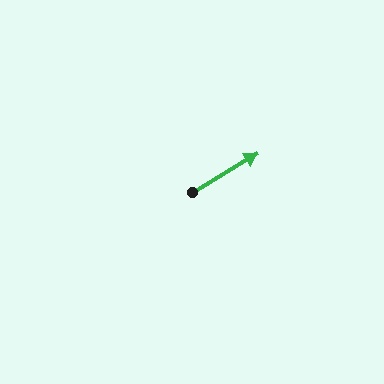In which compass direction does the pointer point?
Northeast.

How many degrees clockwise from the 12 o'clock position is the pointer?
Approximately 59 degrees.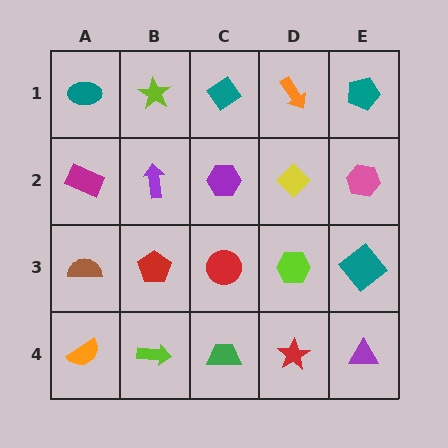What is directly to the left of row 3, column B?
A brown semicircle.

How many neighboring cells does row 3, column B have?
4.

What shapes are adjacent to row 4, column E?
A teal diamond (row 3, column E), a red star (row 4, column D).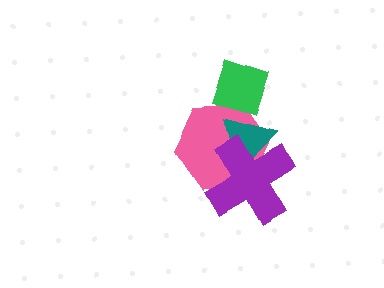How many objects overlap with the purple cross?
2 objects overlap with the purple cross.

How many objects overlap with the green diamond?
2 objects overlap with the green diamond.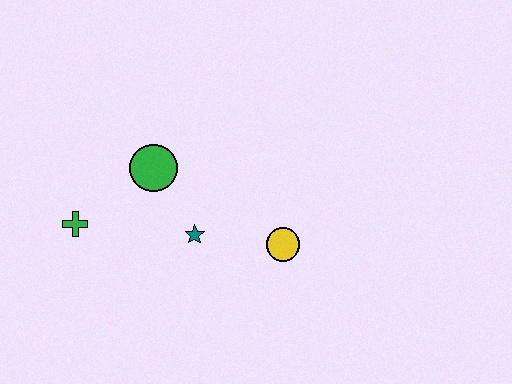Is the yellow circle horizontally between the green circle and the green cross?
No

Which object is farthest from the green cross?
The yellow circle is farthest from the green cross.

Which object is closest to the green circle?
The teal star is closest to the green circle.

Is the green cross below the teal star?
No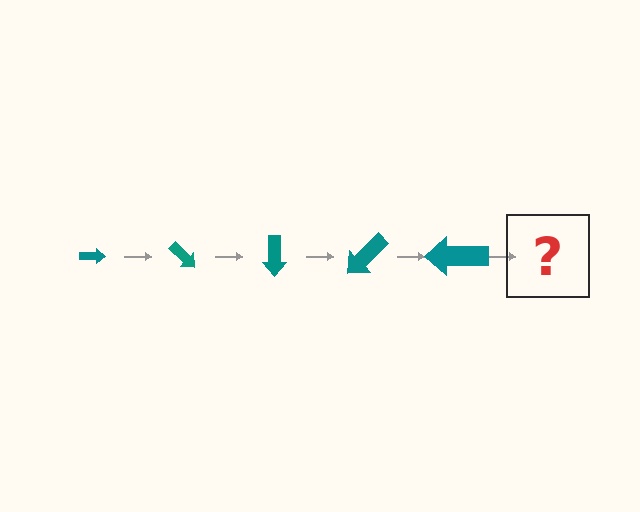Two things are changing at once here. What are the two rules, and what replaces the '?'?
The two rules are that the arrow grows larger each step and it rotates 45 degrees each step. The '?' should be an arrow, larger than the previous one and rotated 225 degrees from the start.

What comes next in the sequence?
The next element should be an arrow, larger than the previous one and rotated 225 degrees from the start.